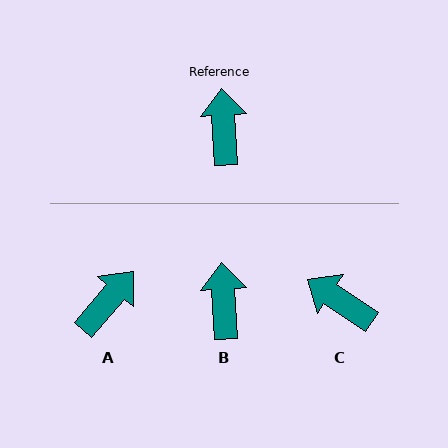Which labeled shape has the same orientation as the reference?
B.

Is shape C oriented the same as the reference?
No, it is off by about 53 degrees.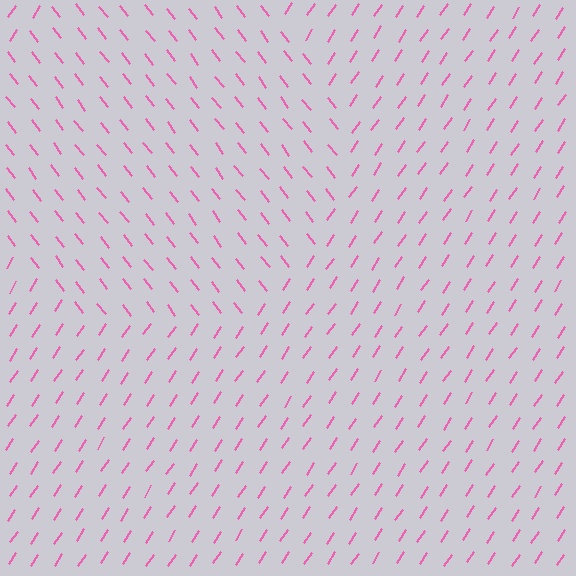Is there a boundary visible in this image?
Yes, there is a texture boundary formed by a change in line orientation.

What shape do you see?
I see a circle.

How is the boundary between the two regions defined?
The boundary is defined purely by a change in line orientation (approximately 71 degrees difference). All lines are the same color and thickness.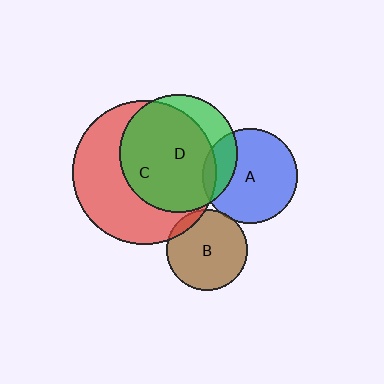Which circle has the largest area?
Circle C (red).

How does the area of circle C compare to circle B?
Approximately 3.1 times.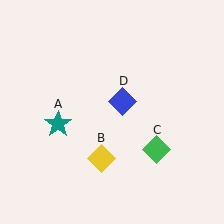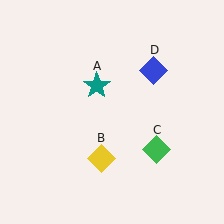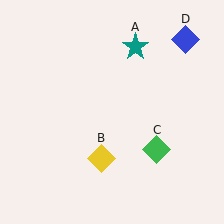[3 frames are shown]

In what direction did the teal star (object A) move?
The teal star (object A) moved up and to the right.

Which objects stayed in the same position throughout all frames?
Yellow diamond (object B) and green diamond (object C) remained stationary.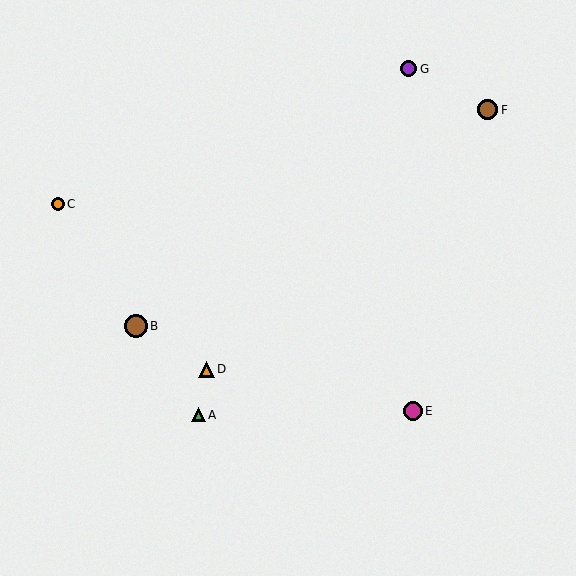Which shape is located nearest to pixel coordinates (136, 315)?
The brown circle (labeled B) at (136, 326) is nearest to that location.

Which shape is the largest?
The brown circle (labeled B) is the largest.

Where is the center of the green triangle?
The center of the green triangle is at (199, 415).